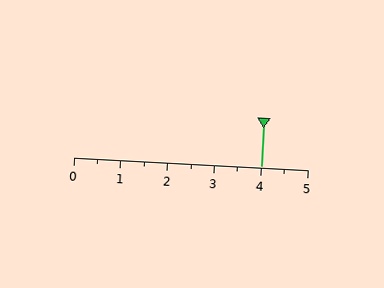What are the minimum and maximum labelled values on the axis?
The axis runs from 0 to 5.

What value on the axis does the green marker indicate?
The marker indicates approximately 4.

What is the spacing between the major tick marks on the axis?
The major ticks are spaced 1 apart.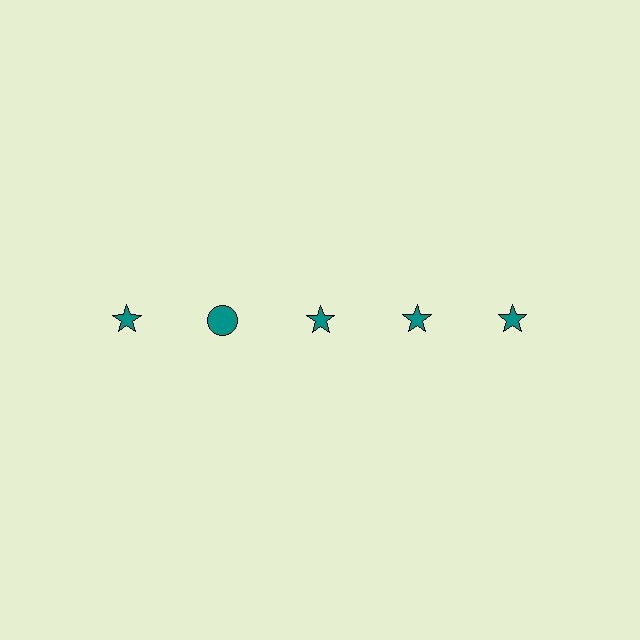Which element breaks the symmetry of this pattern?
The teal circle in the top row, second from left column breaks the symmetry. All other shapes are teal stars.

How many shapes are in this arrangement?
There are 5 shapes arranged in a grid pattern.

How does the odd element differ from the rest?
It has a different shape: circle instead of star.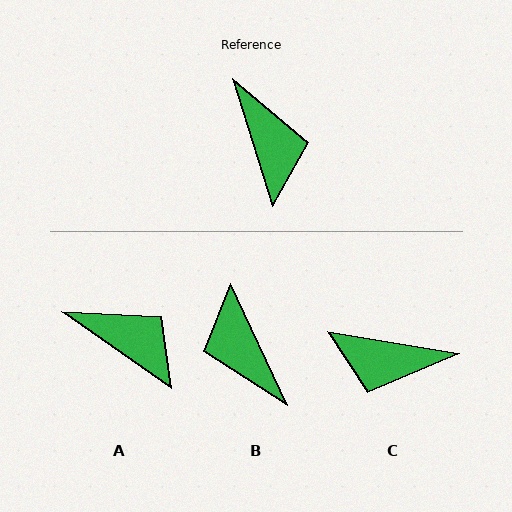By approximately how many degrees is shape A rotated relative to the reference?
Approximately 37 degrees counter-clockwise.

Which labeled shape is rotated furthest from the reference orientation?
B, about 172 degrees away.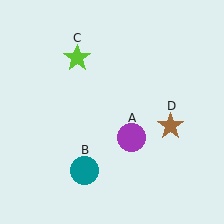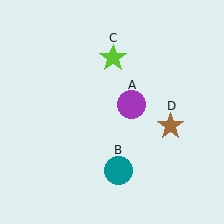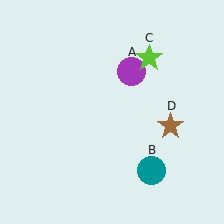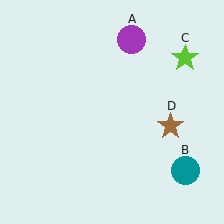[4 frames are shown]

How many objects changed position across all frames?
3 objects changed position: purple circle (object A), teal circle (object B), lime star (object C).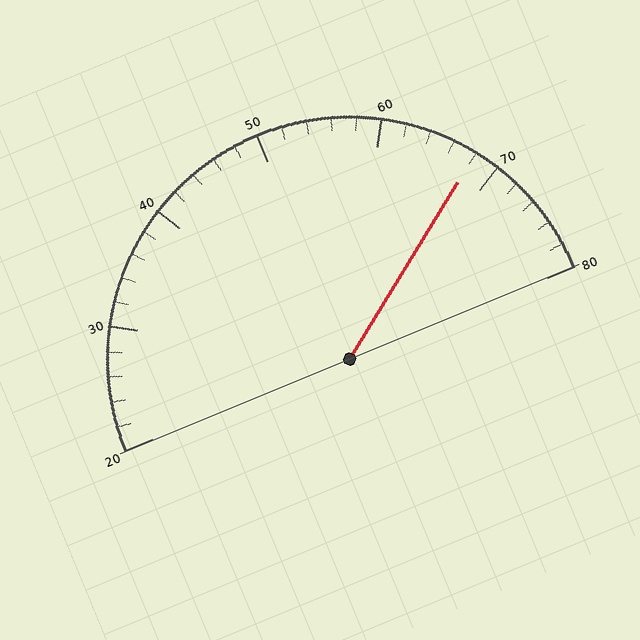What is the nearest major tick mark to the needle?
The nearest major tick mark is 70.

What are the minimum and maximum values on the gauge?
The gauge ranges from 20 to 80.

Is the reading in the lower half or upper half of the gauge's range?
The reading is in the upper half of the range (20 to 80).